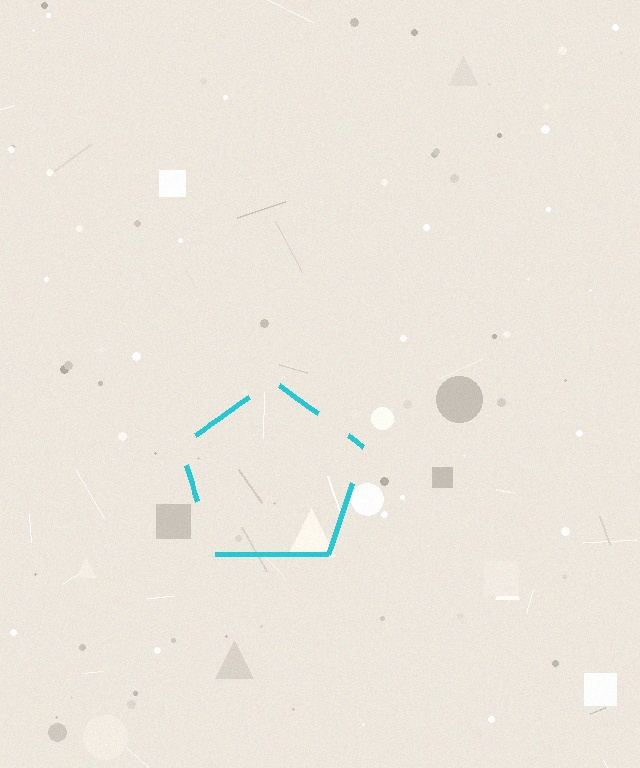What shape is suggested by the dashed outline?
The dashed outline suggests a pentagon.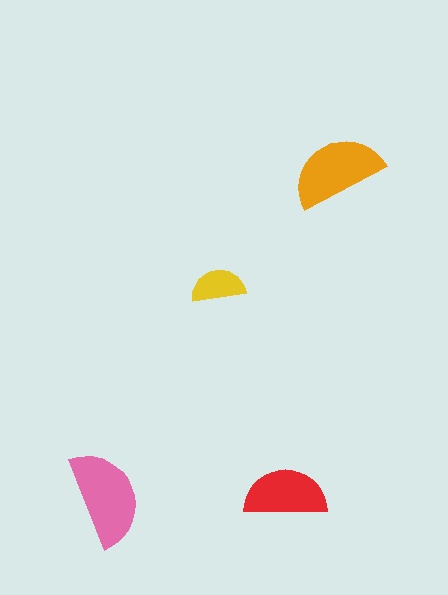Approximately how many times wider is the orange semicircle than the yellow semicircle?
About 1.5 times wider.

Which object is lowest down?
The pink semicircle is bottommost.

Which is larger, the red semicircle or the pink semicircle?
The pink one.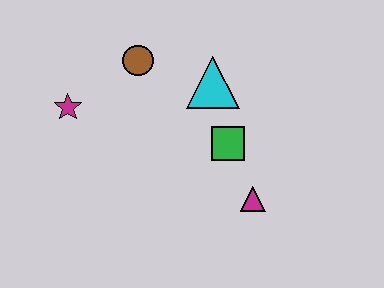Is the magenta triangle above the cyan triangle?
No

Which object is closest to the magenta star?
The brown circle is closest to the magenta star.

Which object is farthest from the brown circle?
The magenta triangle is farthest from the brown circle.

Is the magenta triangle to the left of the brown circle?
No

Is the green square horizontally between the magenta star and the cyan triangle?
No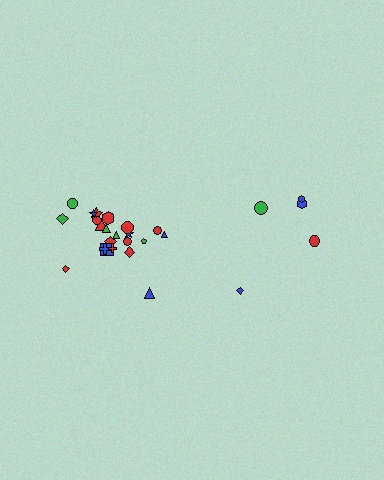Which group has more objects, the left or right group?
The left group.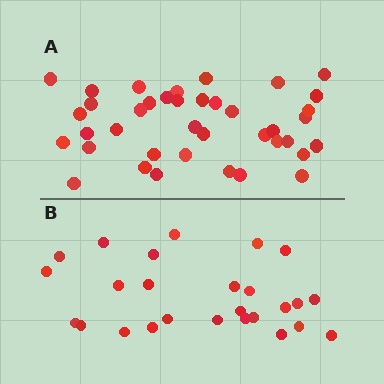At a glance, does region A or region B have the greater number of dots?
Region A (the top region) has more dots.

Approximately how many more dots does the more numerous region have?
Region A has approximately 15 more dots than region B.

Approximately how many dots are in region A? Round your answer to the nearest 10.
About 40 dots. (The exact count is 39, which rounds to 40.)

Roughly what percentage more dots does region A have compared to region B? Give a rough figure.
About 50% more.